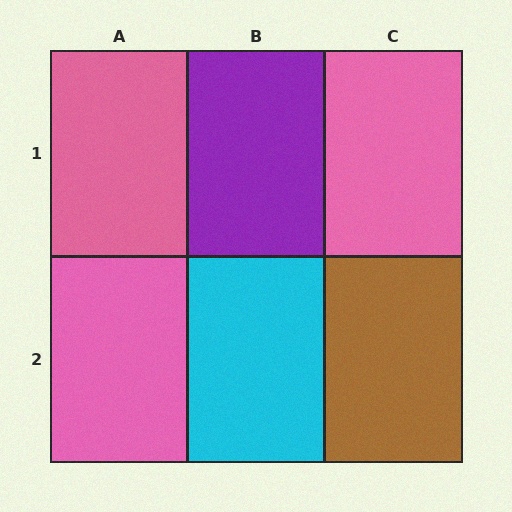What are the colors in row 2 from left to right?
Pink, cyan, brown.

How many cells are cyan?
1 cell is cyan.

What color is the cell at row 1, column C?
Pink.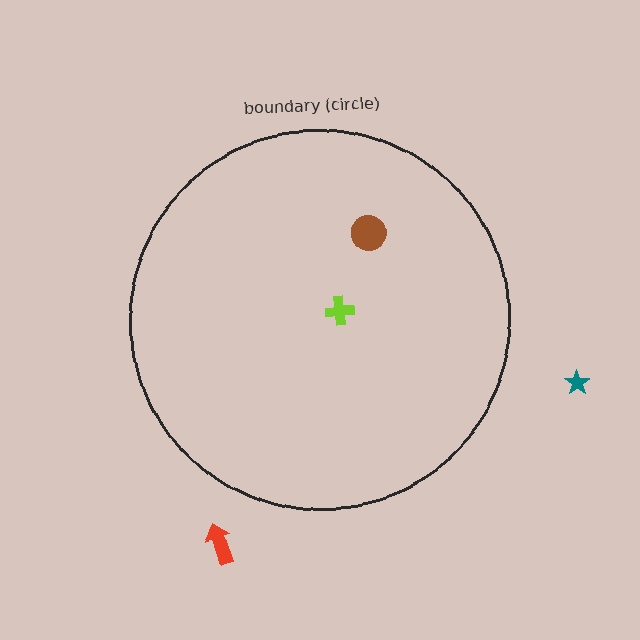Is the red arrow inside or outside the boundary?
Outside.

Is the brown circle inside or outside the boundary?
Inside.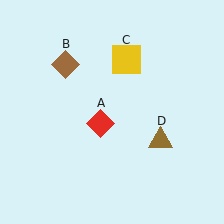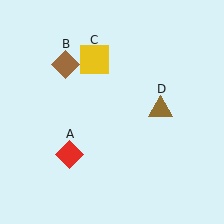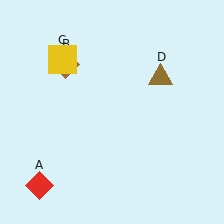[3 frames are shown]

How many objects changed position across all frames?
3 objects changed position: red diamond (object A), yellow square (object C), brown triangle (object D).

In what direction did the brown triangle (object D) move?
The brown triangle (object D) moved up.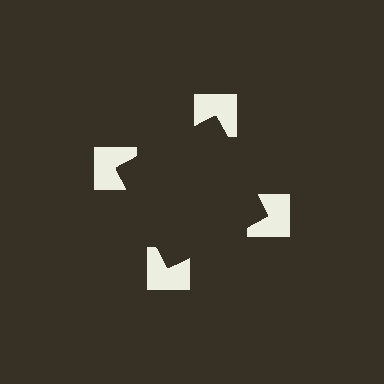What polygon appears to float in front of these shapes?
An illusory square — its edges are inferred from the aligned wedge cuts in the notched squares, not physically drawn.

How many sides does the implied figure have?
4 sides.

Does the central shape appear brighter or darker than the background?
It typically appears slightly darker than the background, even though no actual brightness change is drawn.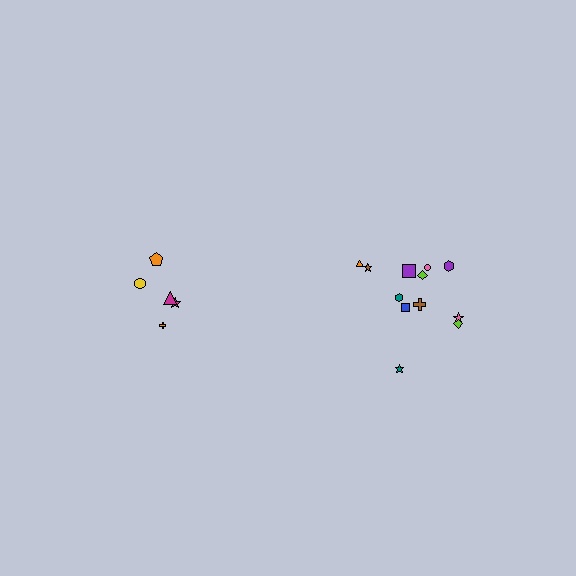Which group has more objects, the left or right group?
The right group.